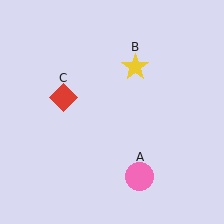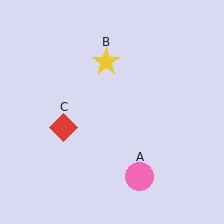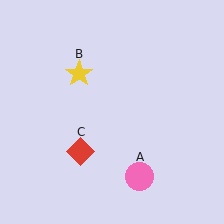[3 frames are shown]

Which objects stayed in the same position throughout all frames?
Pink circle (object A) remained stationary.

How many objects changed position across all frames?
2 objects changed position: yellow star (object B), red diamond (object C).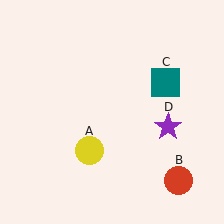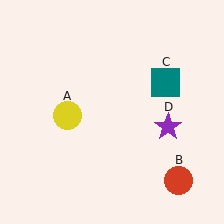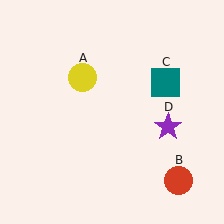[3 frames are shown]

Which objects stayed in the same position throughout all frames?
Red circle (object B) and teal square (object C) and purple star (object D) remained stationary.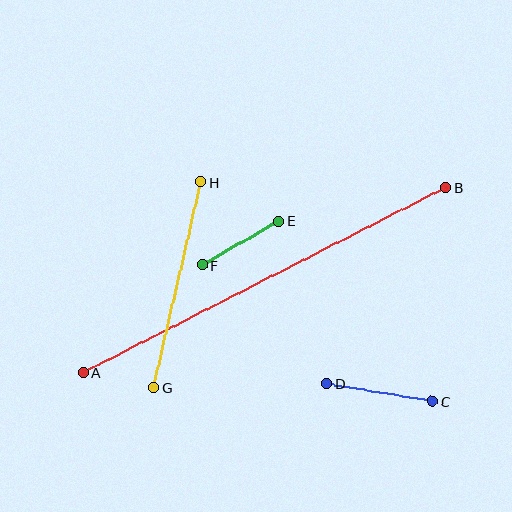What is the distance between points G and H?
The distance is approximately 211 pixels.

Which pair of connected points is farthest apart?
Points A and B are farthest apart.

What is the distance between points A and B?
The distance is approximately 407 pixels.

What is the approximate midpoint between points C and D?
The midpoint is at approximately (380, 392) pixels.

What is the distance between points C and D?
The distance is approximately 107 pixels.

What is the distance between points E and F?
The distance is approximately 89 pixels.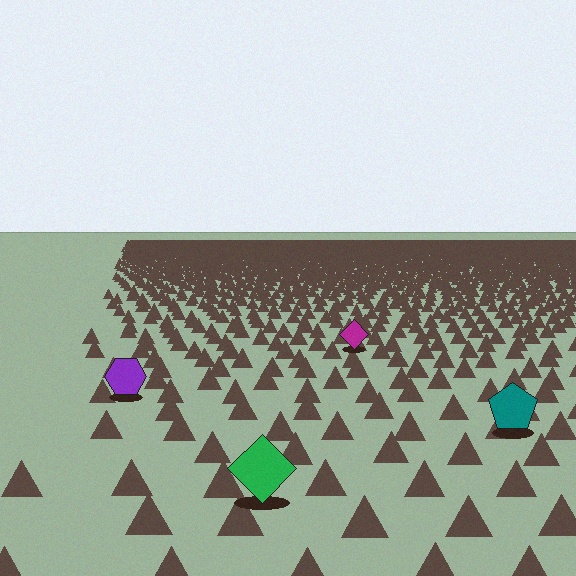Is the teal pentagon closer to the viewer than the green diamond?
No. The green diamond is closer — you can tell from the texture gradient: the ground texture is coarser near it.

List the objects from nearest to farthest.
From nearest to farthest: the green diamond, the teal pentagon, the purple hexagon, the magenta diamond.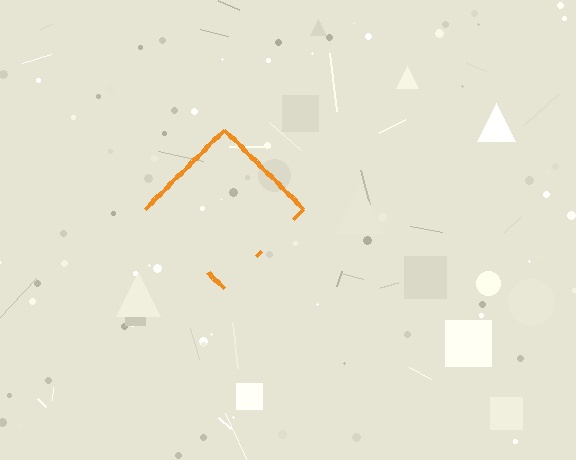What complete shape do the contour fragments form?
The contour fragments form a diamond.